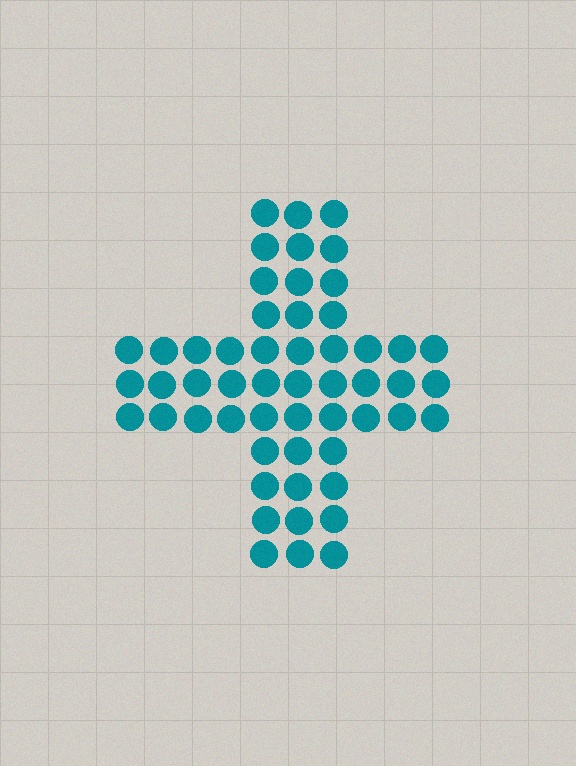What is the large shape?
The large shape is a cross.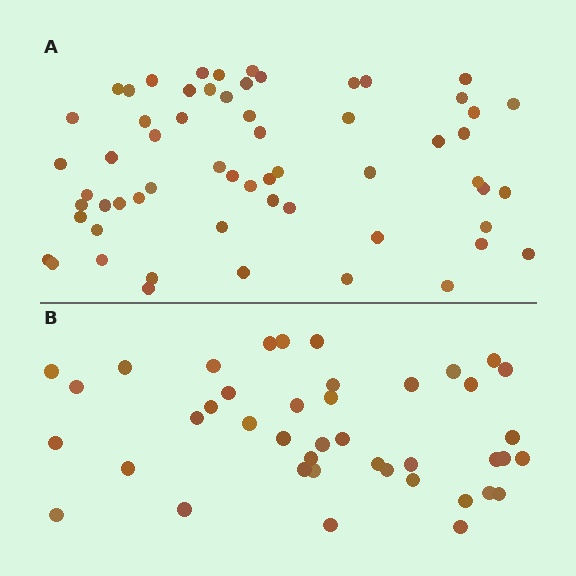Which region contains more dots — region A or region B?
Region A (the top region) has more dots.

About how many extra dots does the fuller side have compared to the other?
Region A has approximately 20 more dots than region B.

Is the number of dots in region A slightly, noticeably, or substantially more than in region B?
Region A has noticeably more, but not dramatically so. The ratio is roughly 1.4 to 1.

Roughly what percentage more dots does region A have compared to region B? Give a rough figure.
About 45% more.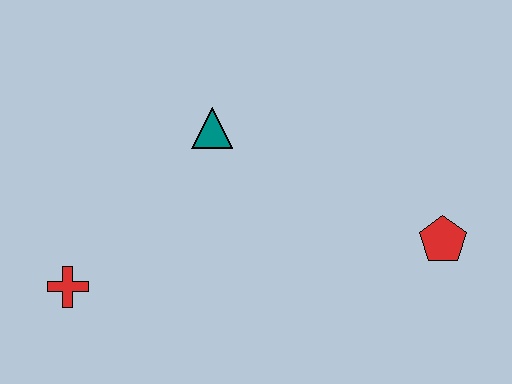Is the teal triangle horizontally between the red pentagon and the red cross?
Yes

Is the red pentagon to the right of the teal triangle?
Yes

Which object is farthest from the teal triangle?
The red pentagon is farthest from the teal triangle.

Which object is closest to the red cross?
The teal triangle is closest to the red cross.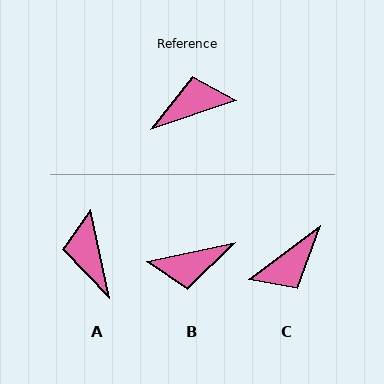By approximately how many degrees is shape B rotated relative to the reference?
Approximately 174 degrees counter-clockwise.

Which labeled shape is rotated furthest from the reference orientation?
B, about 174 degrees away.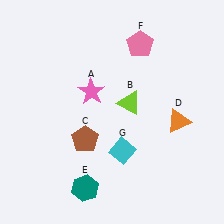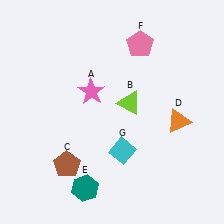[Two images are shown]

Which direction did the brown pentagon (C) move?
The brown pentagon (C) moved down.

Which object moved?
The brown pentagon (C) moved down.